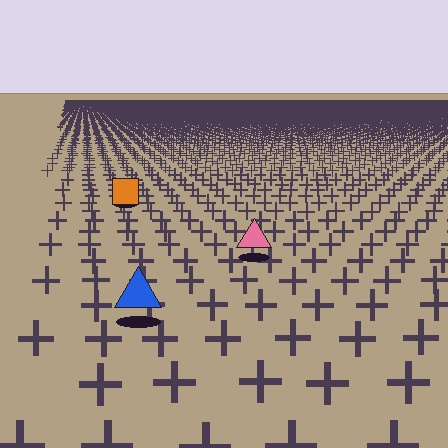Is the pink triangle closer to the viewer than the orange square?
Yes. The pink triangle is closer — you can tell from the texture gradient: the ground texture is coarser near it.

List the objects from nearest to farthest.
From nearest to farthest: the blue triangle, the pink triangle, the orange square.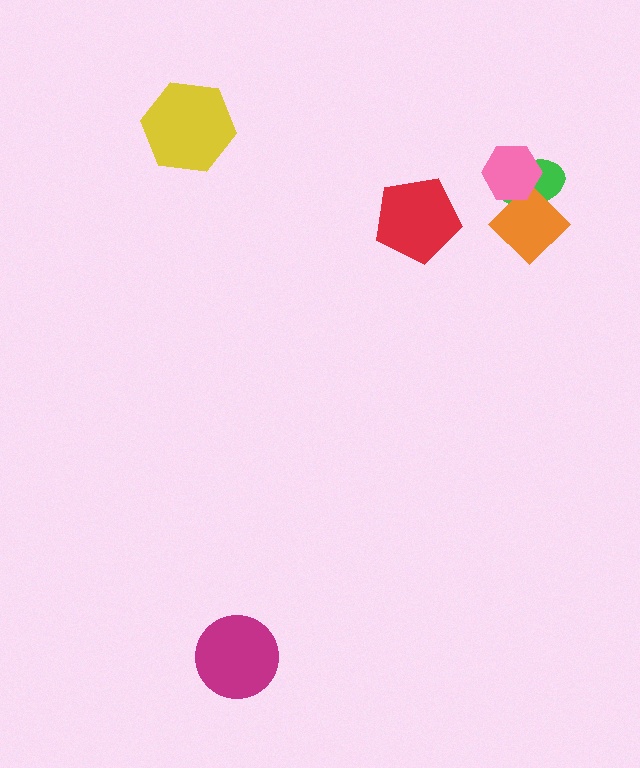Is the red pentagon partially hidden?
No, no other shape covers it.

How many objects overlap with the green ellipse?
2 objects overlap with the green ellipse.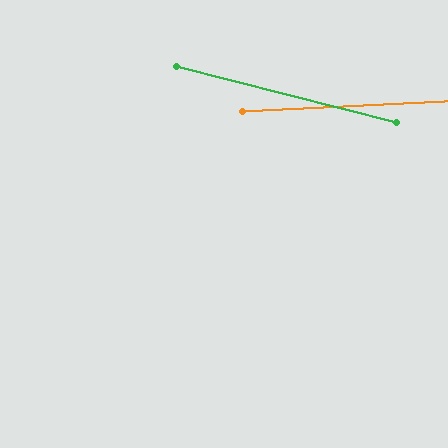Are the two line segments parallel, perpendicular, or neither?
Neither parallel nor perpendicular — they differ by about 17°.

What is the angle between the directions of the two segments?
Approximately 17 degrees.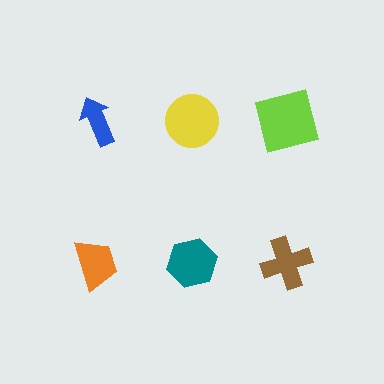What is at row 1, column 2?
A yellow circle.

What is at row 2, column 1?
An orange trapezoid.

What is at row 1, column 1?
A blue arrow.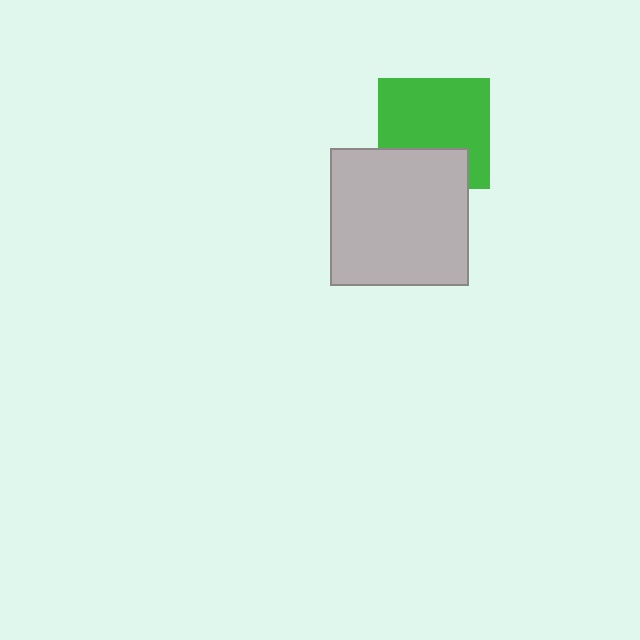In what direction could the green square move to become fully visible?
The green square could move up. That would shift it out from behind the light gray square entirely.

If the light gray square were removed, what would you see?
You would see the complete green square.